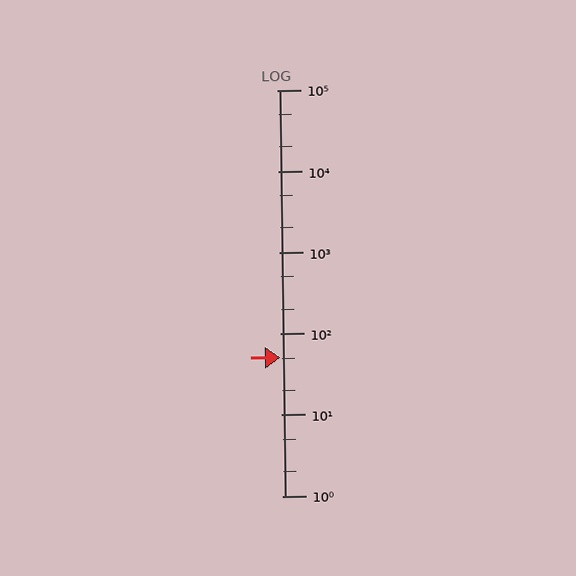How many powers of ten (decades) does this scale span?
The scale spans 5 decades, from 1 to 100000.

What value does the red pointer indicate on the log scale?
The pointer indicates approximately 51.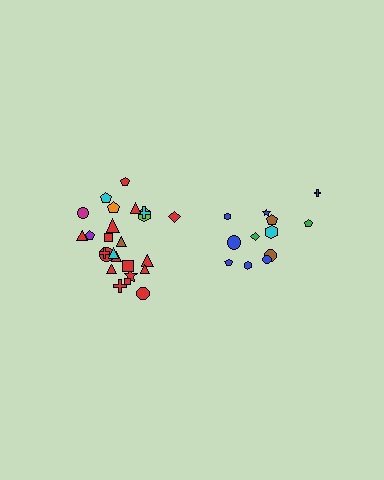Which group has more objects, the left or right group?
The left group.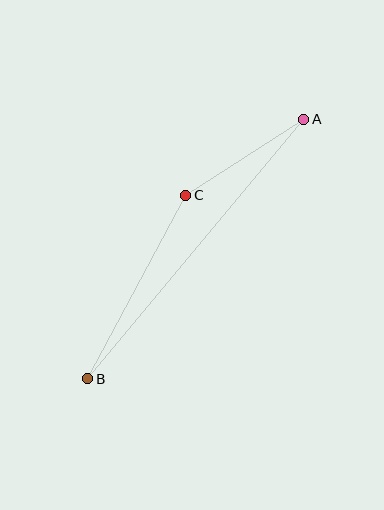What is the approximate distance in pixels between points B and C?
The distance between B and C is approximately 208 pixels.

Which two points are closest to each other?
Points A and C are closest to each other.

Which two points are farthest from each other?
Points A and B are farthest from each other.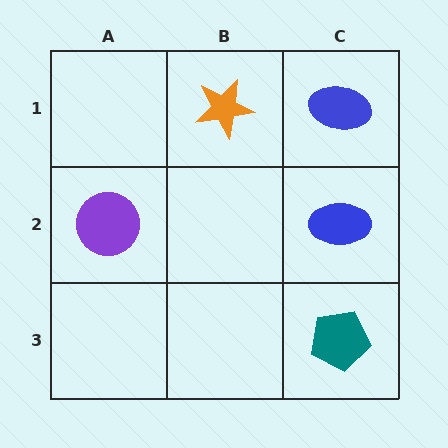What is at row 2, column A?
A purple circle.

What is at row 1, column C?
A blue ellipse.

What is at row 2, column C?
A blue ellipse.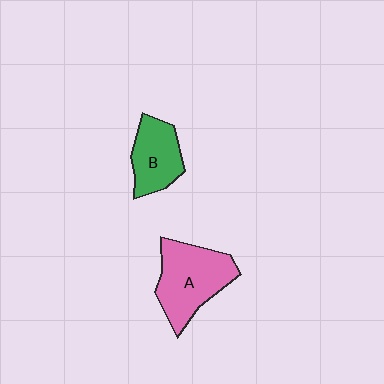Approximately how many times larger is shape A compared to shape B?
Approximately 1.5 times.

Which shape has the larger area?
Shape A (pink).